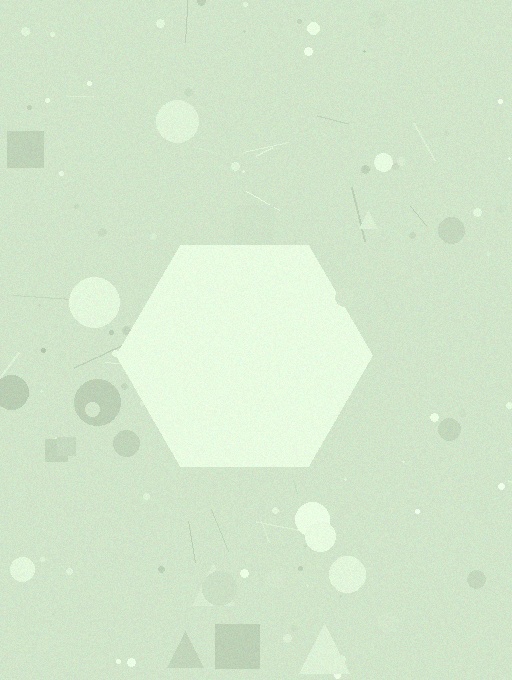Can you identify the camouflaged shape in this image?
The camouflaged shape is a hexagon.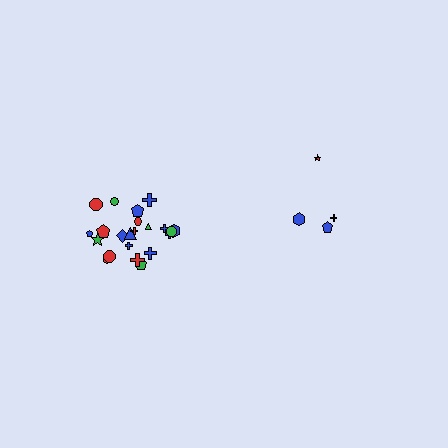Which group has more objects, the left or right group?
The left group.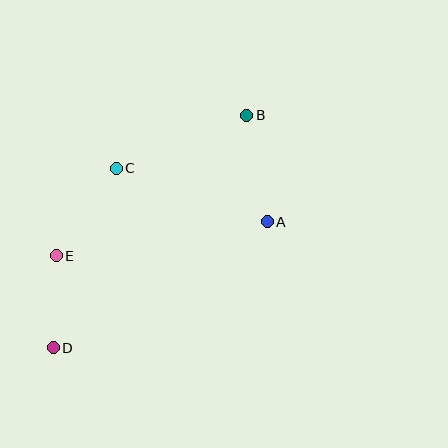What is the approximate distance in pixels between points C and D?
The distance between C and D is approximately 190 pixels.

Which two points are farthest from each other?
Points B and D are farthest from each other.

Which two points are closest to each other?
Points D and E are closest to each other.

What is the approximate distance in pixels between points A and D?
The distance between A and D is approximately 248 pixels.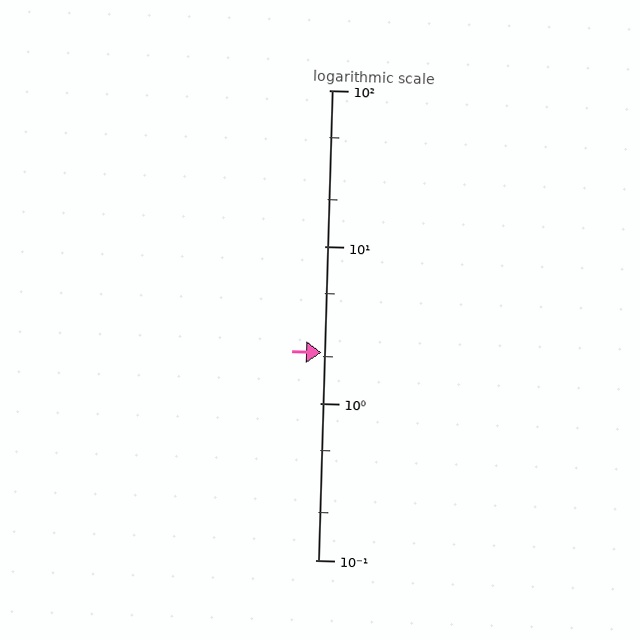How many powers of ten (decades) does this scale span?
The scale spans 3 decades, from 0.1 to 100.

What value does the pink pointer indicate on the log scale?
The pointer indicates approximately 2.1.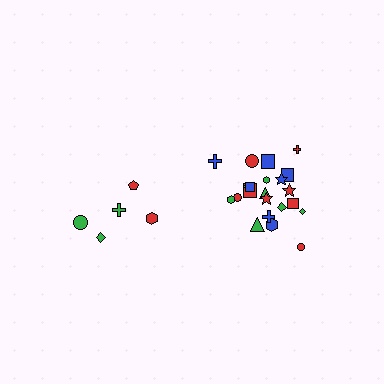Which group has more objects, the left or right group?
The right group.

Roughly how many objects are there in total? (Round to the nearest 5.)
Roughly 25 objects in total.